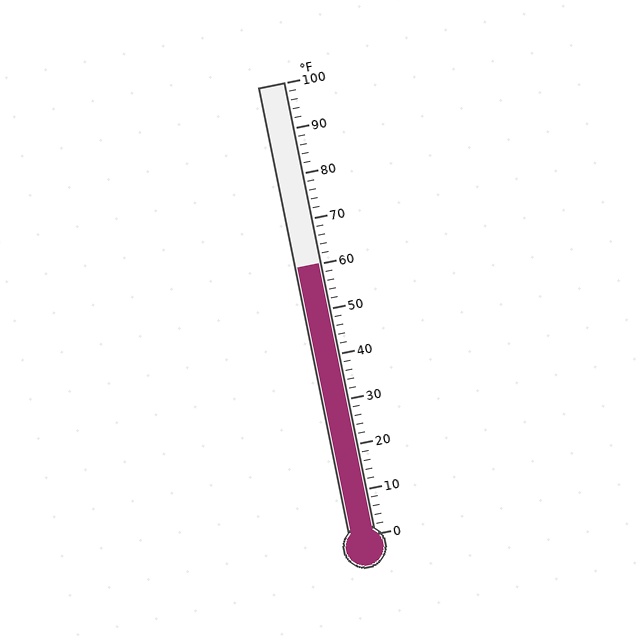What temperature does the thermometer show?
The thermometer shows approximately 60°F.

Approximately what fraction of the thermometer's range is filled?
The thermometer is filled to approximately 60% of its range.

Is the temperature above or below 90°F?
The temperature is below 90°F.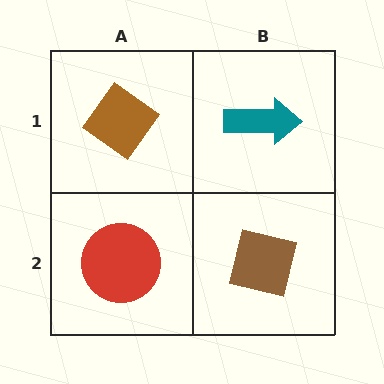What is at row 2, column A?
A red circle.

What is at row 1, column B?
A teal arrow.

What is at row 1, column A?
A brown diamond.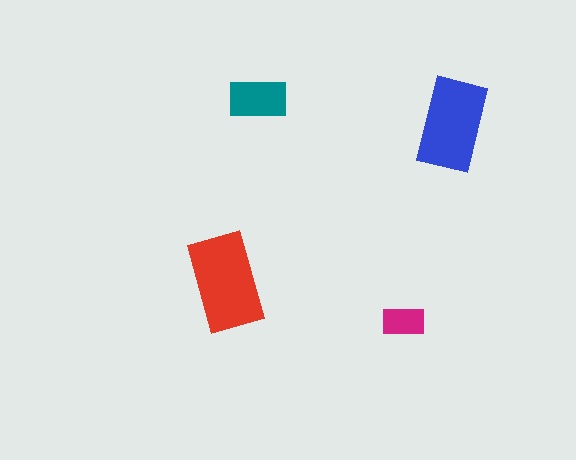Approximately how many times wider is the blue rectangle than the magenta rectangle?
About 2 times wider.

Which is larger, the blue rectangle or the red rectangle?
The red one.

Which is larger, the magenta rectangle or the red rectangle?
The red one.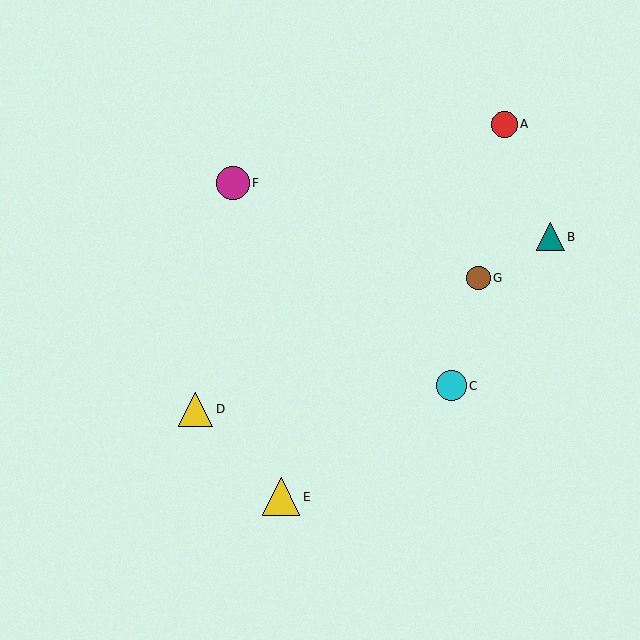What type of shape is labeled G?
Shape G is a brown circle.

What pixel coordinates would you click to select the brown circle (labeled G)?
Click at (478, 278) to select the brown circle G.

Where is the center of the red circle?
The center of the red circle is at (505, 124).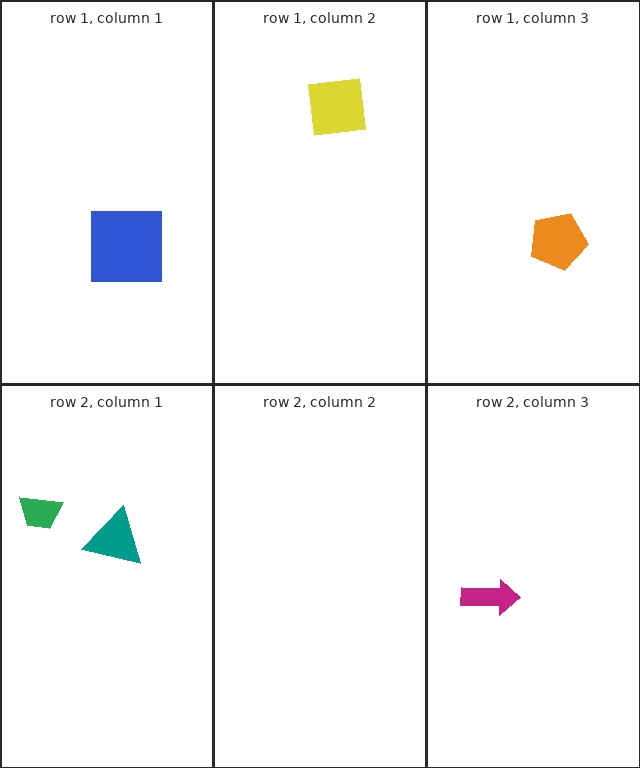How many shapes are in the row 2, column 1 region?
2.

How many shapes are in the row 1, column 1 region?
1.